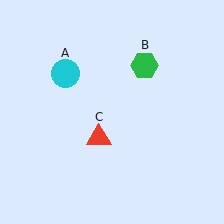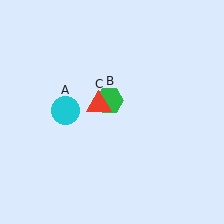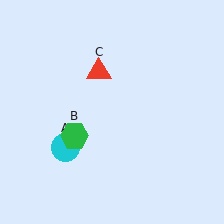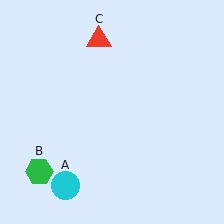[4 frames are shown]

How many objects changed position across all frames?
3 objects changed position: cyan circle (object A), green hexagon (object B), red triangle (object C).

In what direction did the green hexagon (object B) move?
The green hexagon (object B) moved down and to the left.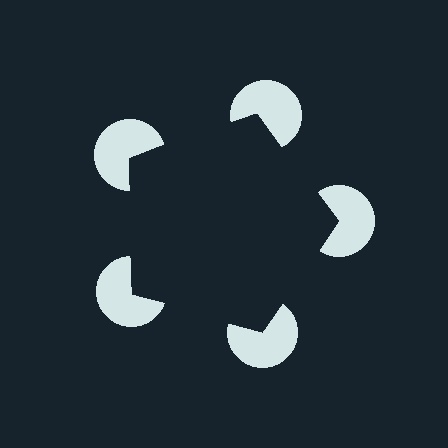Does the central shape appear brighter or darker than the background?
It typically appears slightly darker than the background, even though no actual brightness change is drawn.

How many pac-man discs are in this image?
There are 5 — one at each vertex of the illusory pentagon.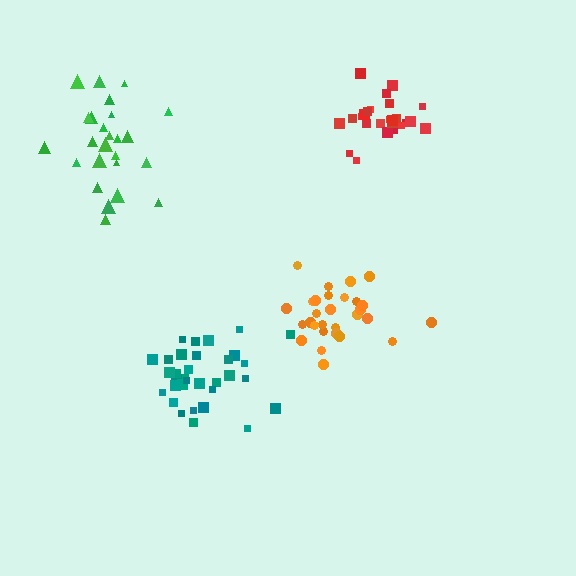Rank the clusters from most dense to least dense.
red, orange, teal, green.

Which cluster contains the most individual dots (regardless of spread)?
Teal (34).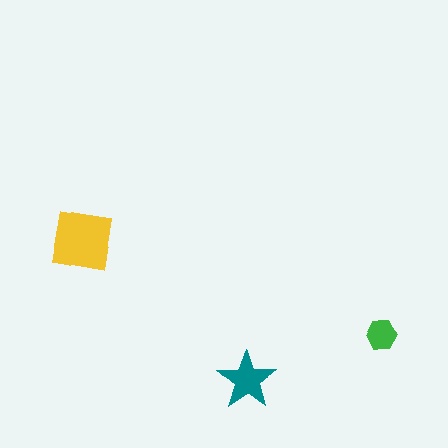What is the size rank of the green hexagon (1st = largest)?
3rd.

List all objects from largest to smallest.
The yellow square, the teal star, the green hexagon.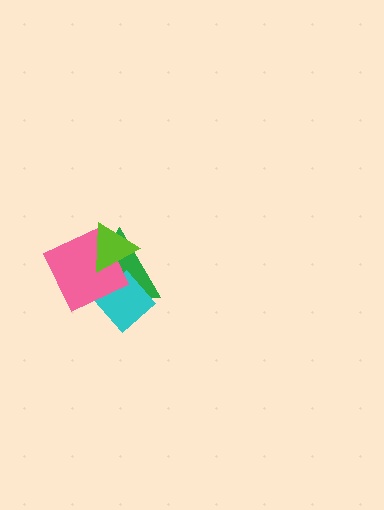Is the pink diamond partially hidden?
Yes, it is partially covered by another shape.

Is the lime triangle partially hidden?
No, no other shape covers it.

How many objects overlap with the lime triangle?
2 objects overlap with the lime triangle.